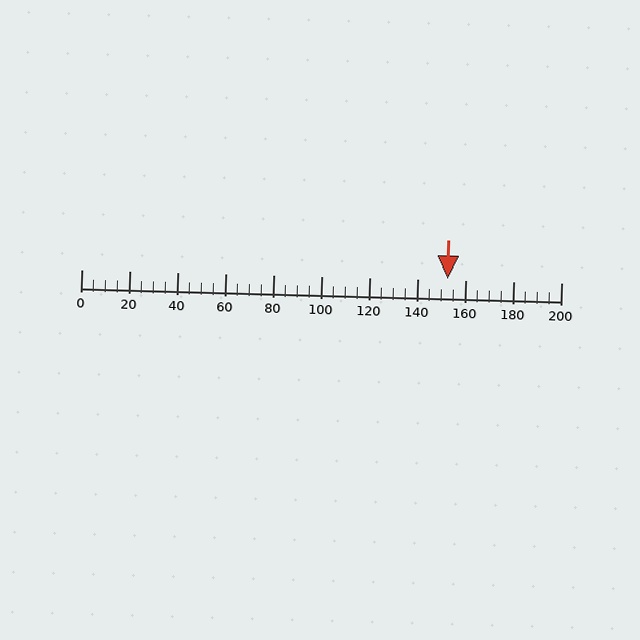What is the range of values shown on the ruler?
The ruler shows values from 0 to 200.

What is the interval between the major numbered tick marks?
The major tick marks are spaced 20 units apart.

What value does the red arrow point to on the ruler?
The red arrow points to approximately 153.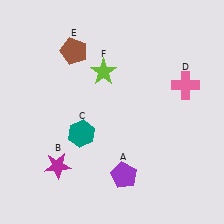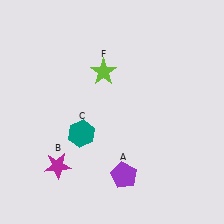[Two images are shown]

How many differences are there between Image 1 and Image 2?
There are 2 differences between the two images.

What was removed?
The brown pentagon (E), the pink cross (D) were removed in Image 2.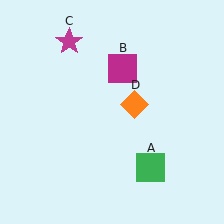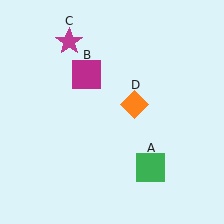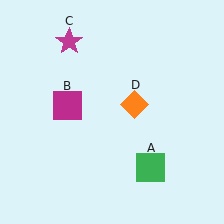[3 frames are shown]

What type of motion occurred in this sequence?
The magenta square (object B) rotated counterclockwise around the center of the scene.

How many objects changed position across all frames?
1 object changed position: magenta square (object B).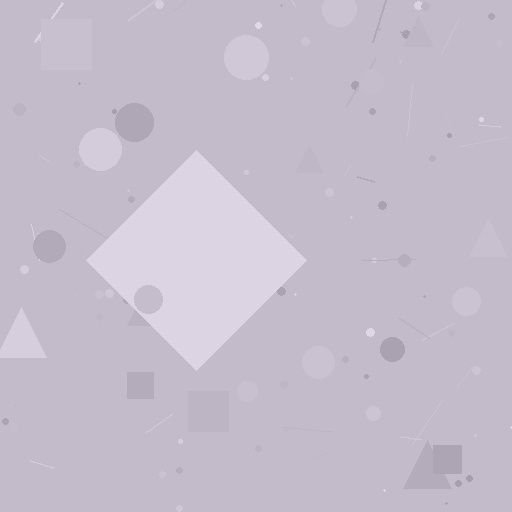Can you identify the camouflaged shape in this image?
The camouflaged shape is a diamond.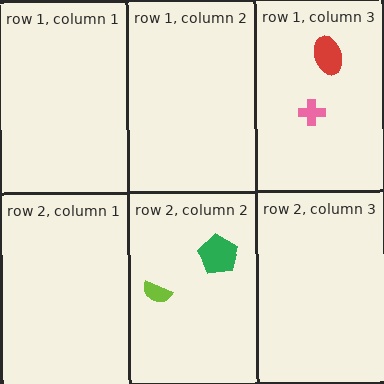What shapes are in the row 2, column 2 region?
The green pentagon, the lime semicircle.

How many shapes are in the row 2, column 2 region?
2.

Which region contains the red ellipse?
The row 1, column 3 region.